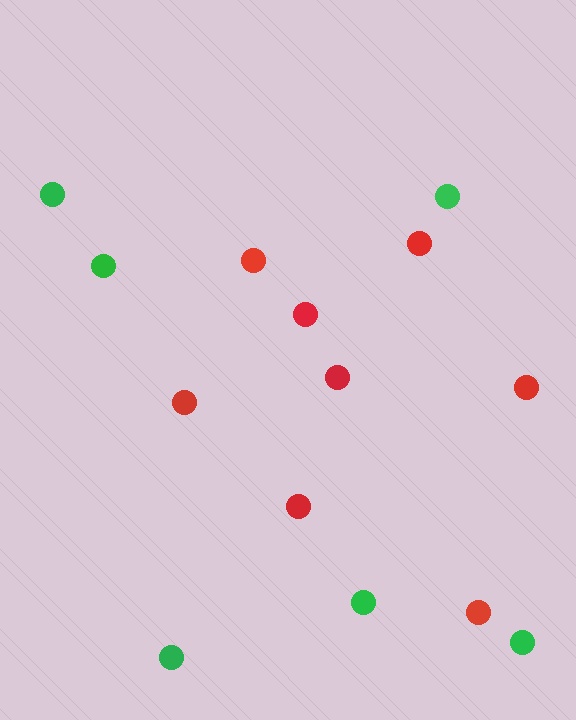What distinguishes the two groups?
There are 2 groups: one group of green circles (6) and one group of red circles (8).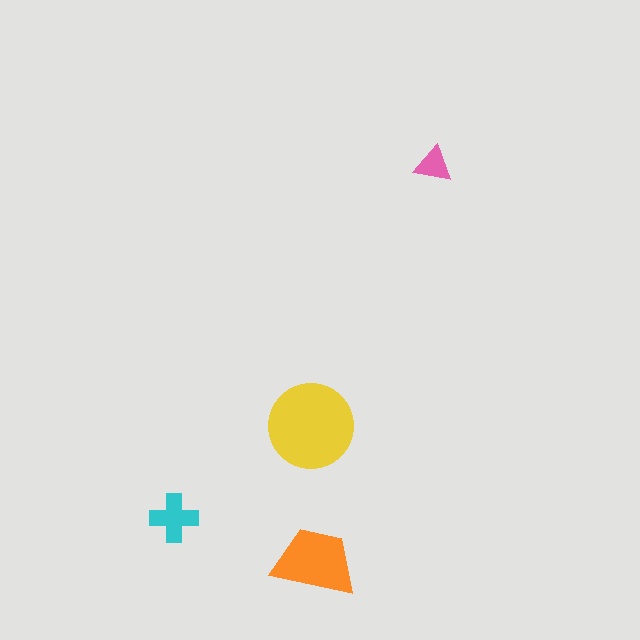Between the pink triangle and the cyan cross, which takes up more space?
The cyan cross.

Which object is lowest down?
The orange trapezoid is bottommost.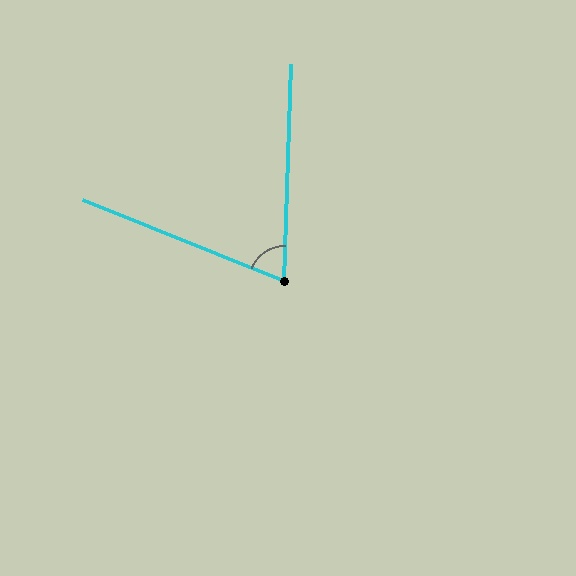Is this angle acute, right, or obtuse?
It is acute.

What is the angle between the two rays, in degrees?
Approximately 70 degrees.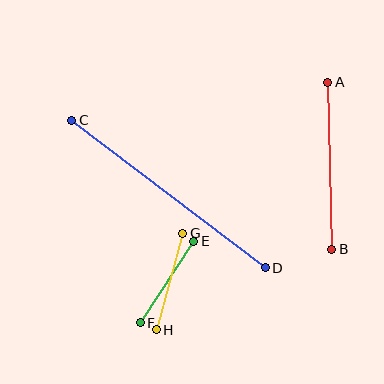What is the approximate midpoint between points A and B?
The midpoint is at approximately (330, 166) pixels.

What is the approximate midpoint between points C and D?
The midpoint is at approximately (168, 194) pixels.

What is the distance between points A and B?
The distance is approximately 167 pixels.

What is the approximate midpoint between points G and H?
The midpoint is at approximately (170, 282) pixels.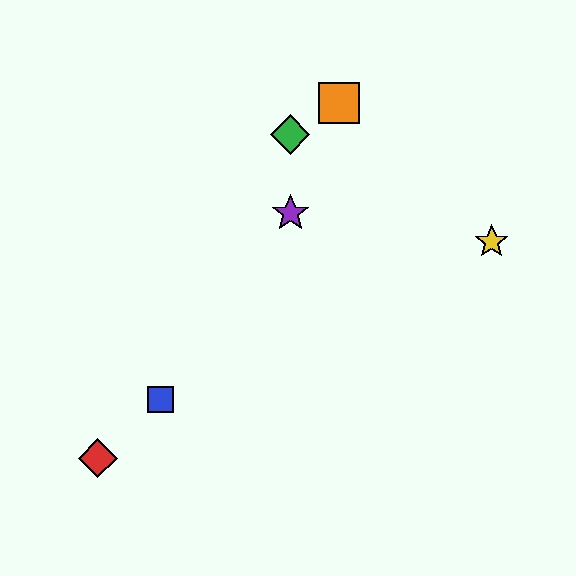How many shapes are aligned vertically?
2 shapes (the green diamond, the purple star) are aligned vertically.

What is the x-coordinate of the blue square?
The blue square is at x≈160.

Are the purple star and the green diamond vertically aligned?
Yes, both are at x≈290.